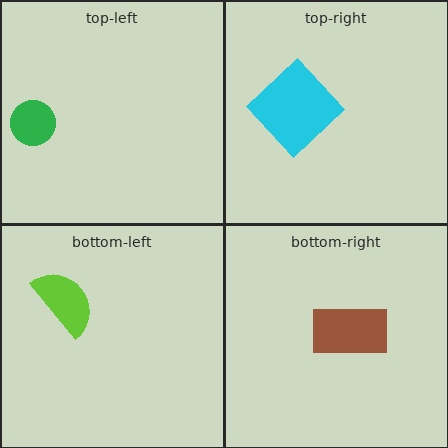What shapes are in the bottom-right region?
The brown rectangle.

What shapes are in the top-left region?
The green circle.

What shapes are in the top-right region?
The cyan diamond.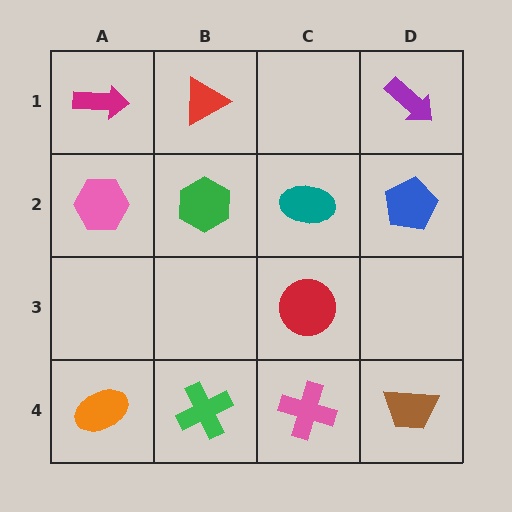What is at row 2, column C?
A teal ellipse.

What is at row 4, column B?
A green cross.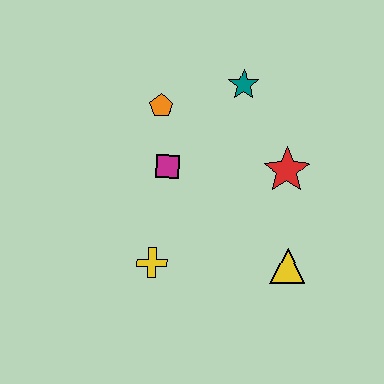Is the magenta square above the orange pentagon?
No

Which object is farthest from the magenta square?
The yellow triangle is farthest from the magenta square.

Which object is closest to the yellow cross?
The magenta square is closest to the yellow cross.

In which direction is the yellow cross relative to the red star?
The yellow cross is to the left of the red star.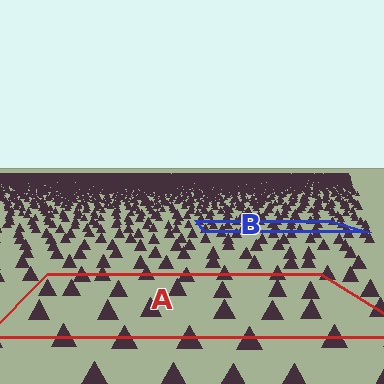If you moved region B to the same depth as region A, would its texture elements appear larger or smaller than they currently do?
They would appear larger. At a closer depth, the same texture elements are projected at a bigger on-screen size.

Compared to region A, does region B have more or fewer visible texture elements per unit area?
Region B has more texture elements per unit area — they are packed more densely because it is farther away.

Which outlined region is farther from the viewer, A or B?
Region B is farther from the viewer — the texture elements inside it appear smaller and more densely packed.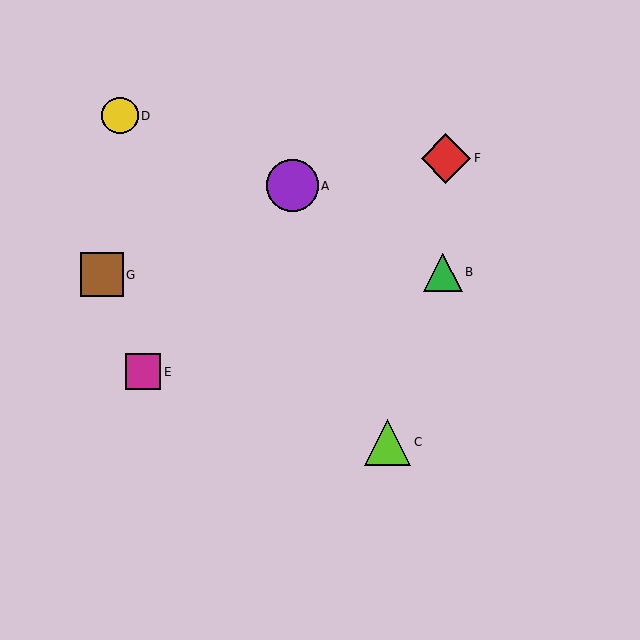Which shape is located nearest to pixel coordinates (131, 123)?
The yellow circle (labeled D) at (120, 116) is nearest to that location.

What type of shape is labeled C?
Shape C is a lime triangle.